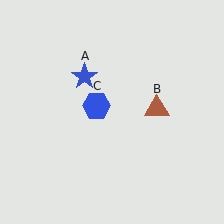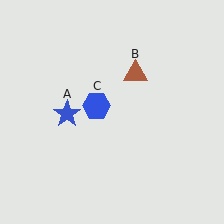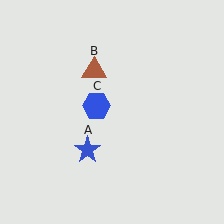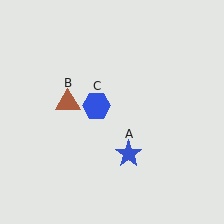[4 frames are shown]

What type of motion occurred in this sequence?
The blue star (object A), brown triangle (object B) rotated counterclockwise around the center of the scene.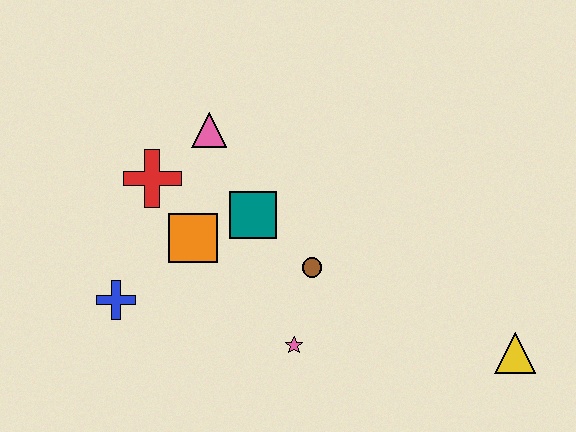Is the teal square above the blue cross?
Yes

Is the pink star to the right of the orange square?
Yes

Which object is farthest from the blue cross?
The yellow triangle is farthest from the blue cross.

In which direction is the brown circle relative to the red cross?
The brown circle is to the right of the red cross.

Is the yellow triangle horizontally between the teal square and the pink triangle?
No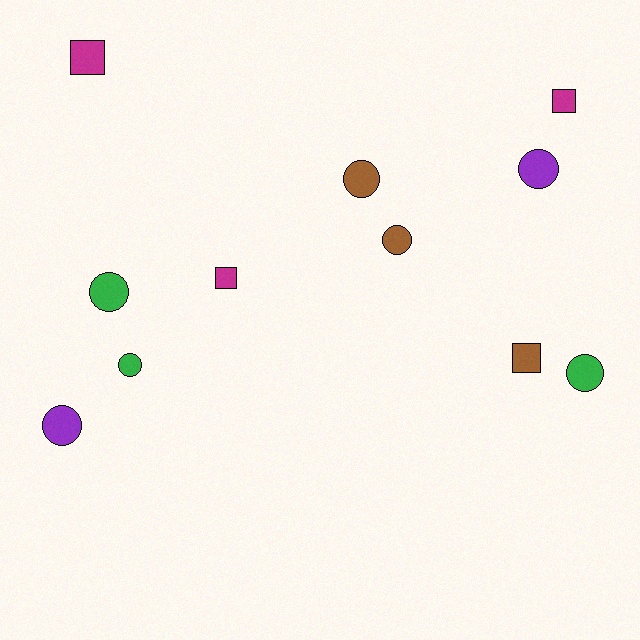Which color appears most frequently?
Brown, with 3 objects.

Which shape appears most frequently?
Circle, with 7 objects.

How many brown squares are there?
There is 1 brown square.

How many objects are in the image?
There are 11 objects.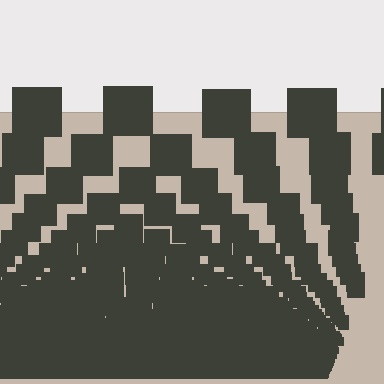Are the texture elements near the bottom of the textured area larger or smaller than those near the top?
Smaller. The gradient is inverted — elements near the bottom are smaller and denser.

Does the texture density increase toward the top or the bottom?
Density increases toward the bottom.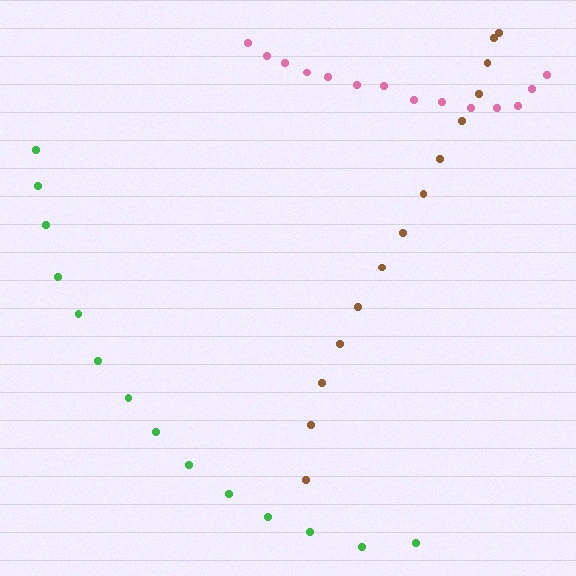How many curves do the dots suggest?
There are 3 distinct paths.